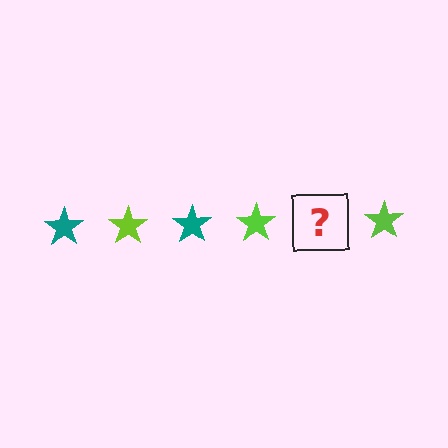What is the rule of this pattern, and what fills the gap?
The rule is that the pattern cycles through teal, lime stars. The gap should be filled with a teal star.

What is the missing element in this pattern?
The missing element is a teal star.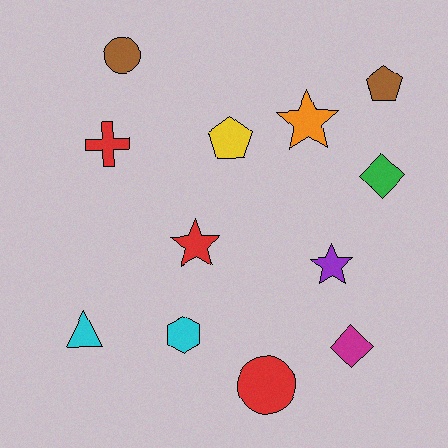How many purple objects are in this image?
There is 1 purple object.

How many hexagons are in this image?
There is 1 hexagon.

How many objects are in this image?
There are 12 objects.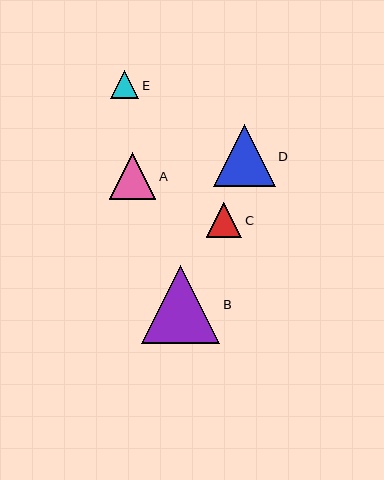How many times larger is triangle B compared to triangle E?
Triangle B is approximately 2.8 times the size of triangle E.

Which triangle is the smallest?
Triangle E is the smallest with a size of approximately 28 pixels.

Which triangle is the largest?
Triangle B is the largest with a size of approximately 78 pixels.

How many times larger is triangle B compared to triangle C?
Triangle B is approximately 2.2 times the size of triangle C.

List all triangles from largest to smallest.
From largest to smallest: B, D, A, C, E.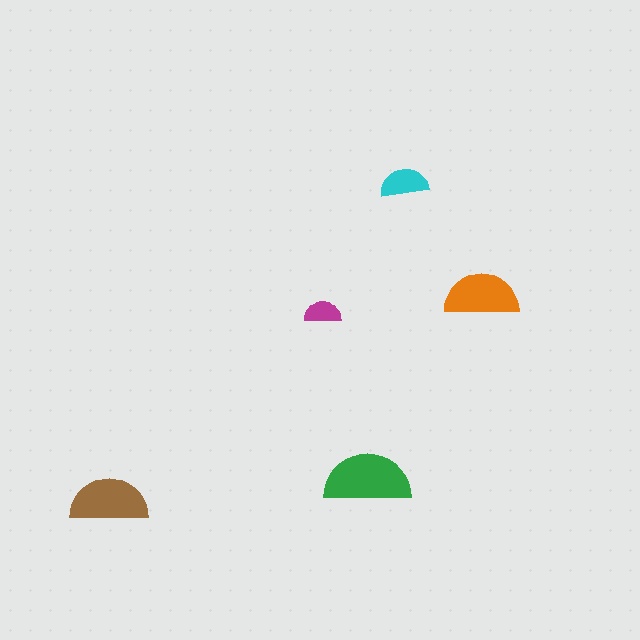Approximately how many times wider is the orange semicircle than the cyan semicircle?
About 1.5 times wider.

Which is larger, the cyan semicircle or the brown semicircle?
The brown one.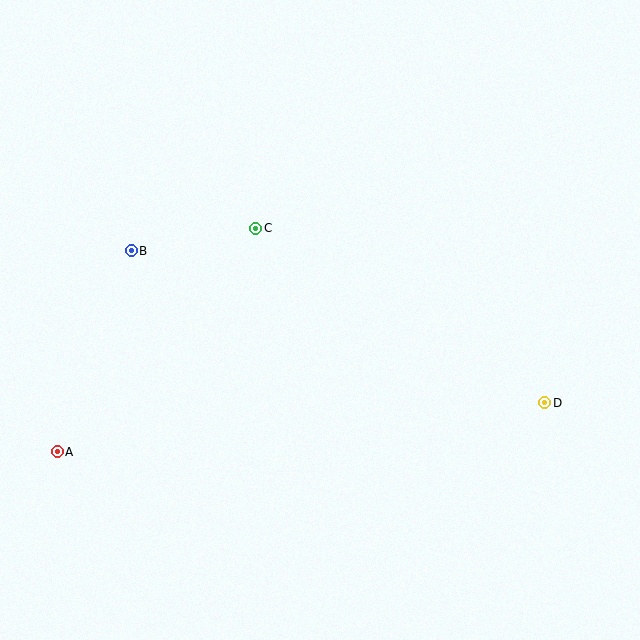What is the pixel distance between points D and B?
The distance between D and B is 441 pixels.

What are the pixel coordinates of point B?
Point B is at (131, 251).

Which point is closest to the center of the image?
Point C at (256, 228) is closest to the center.